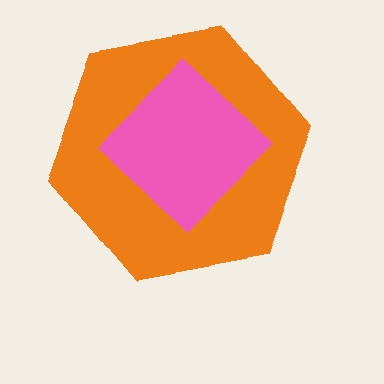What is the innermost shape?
The pink diamond.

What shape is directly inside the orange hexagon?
The pink diamond.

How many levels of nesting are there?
2.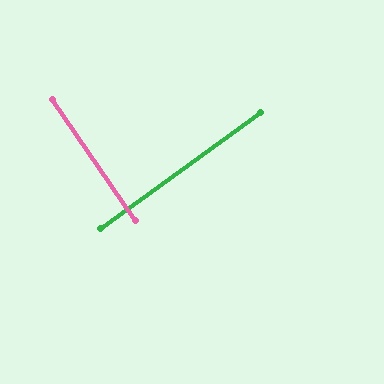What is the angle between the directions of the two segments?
Approximately 88 degrees.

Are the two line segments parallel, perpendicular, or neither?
Perpendicular — they meet at approximately 88°.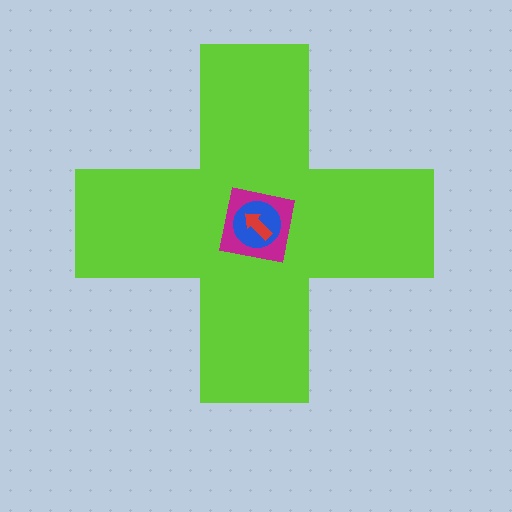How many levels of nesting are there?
4.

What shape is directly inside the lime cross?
The magenta square.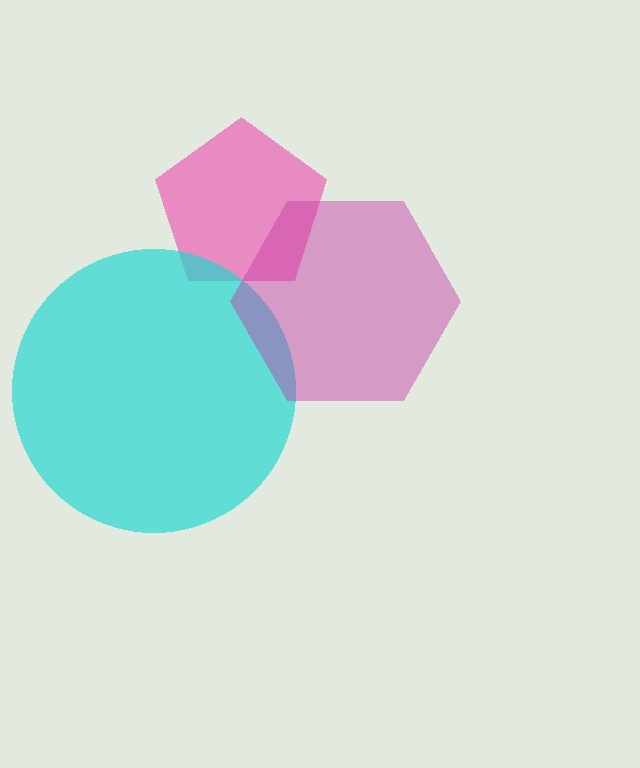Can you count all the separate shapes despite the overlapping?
Yes, there are 3 separate shapes.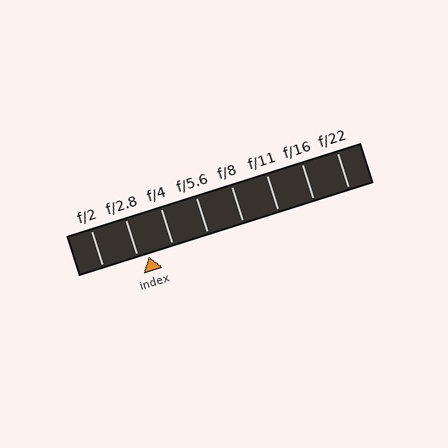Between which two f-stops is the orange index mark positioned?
The index mark is between f/2.8 and f/4.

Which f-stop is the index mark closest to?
The index mark is closest to f/2.8.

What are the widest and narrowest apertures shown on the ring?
The widest aperture shown is f/2 and the narrowest is f/22.